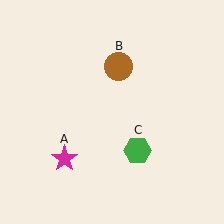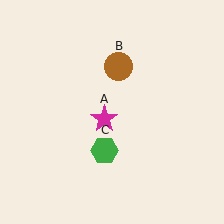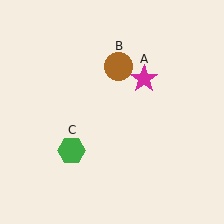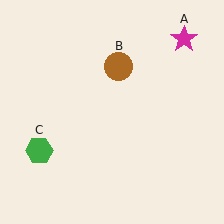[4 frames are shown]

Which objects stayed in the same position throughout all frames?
Brown circle (object B) remained stationary.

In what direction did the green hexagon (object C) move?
The green hexagon (object C) moved left.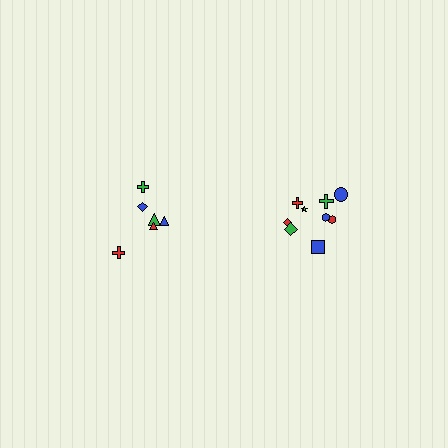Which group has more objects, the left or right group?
The right group.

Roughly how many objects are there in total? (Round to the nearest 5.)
Roughly 15 objects in total.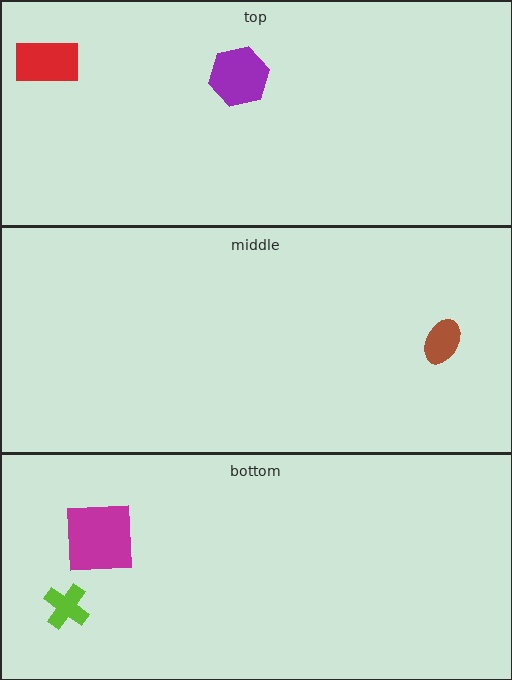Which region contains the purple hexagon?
The top region.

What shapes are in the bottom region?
The magenta square, the lime cross.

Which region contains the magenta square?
The bottom region.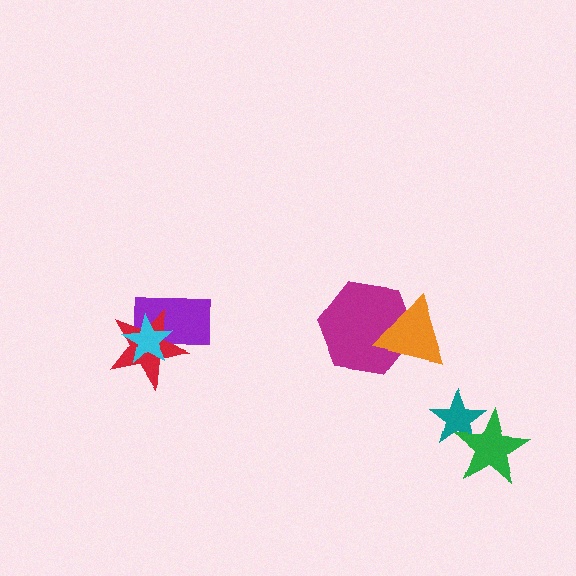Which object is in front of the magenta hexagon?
The orange triangle is in front of the magenta hexagon.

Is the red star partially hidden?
Yes, it is partially covered by another shape.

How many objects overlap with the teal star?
1 object overlaps with the teal star.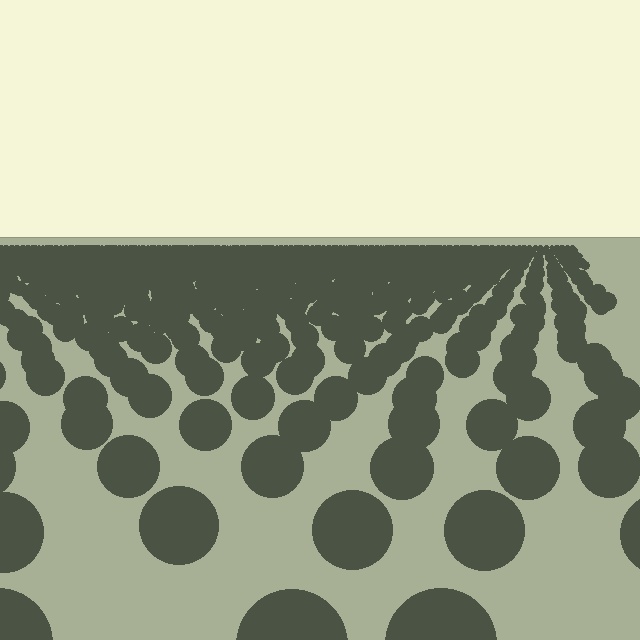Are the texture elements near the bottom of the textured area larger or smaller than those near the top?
Larger. Near the bottom, elements are closer to the viewer and appear at a bigger on-screen size.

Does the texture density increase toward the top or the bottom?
Density increases toward the top.